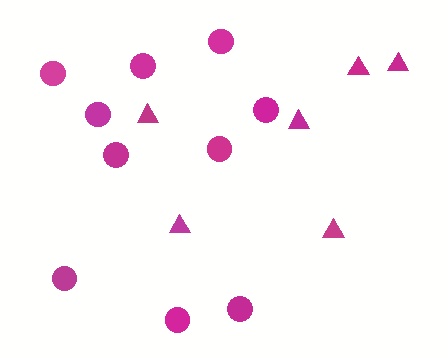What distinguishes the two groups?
There are 2 groups: one group of triangles (6) and one group of circles (10).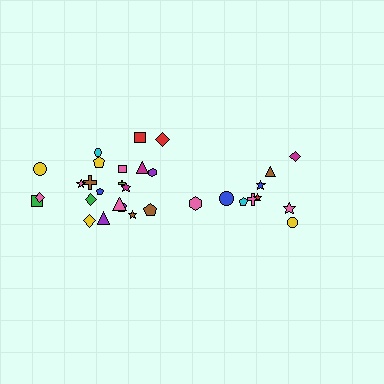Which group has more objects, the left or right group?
The left group.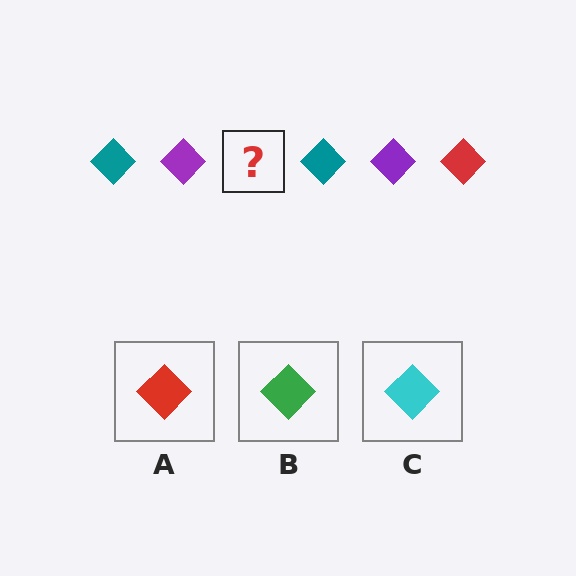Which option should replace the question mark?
Option A.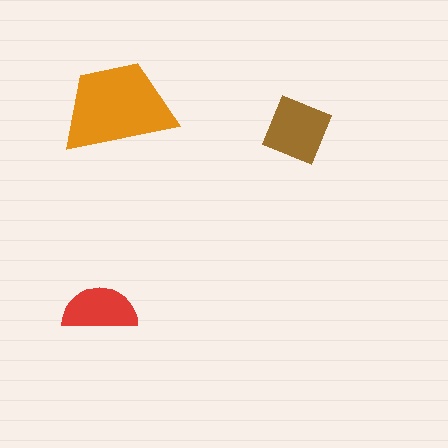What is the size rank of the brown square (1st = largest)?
2nd.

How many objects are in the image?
There are 3 objects in the image.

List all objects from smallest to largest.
The red semicircle, the brown square, the orange trapezoid.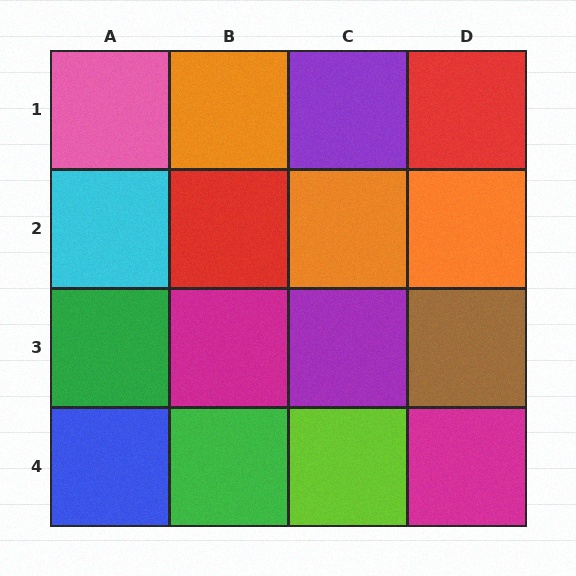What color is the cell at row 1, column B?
Orange.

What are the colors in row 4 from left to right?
Blue, green, lime, magenta.